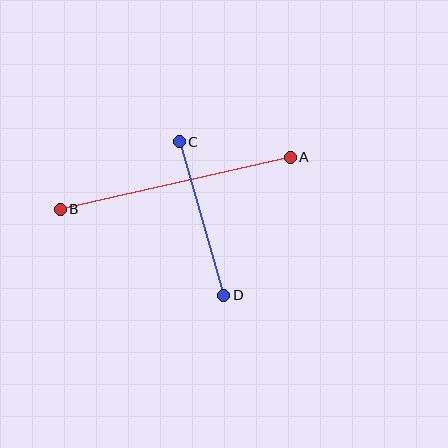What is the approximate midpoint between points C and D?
The midpoint is at approximately (202, 218) pixels.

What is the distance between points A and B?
The distance is approximately 236 pixels.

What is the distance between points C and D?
The distance is approximately 159 pixels.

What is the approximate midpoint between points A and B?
The midpoint is at approximately (175, 183) pixels.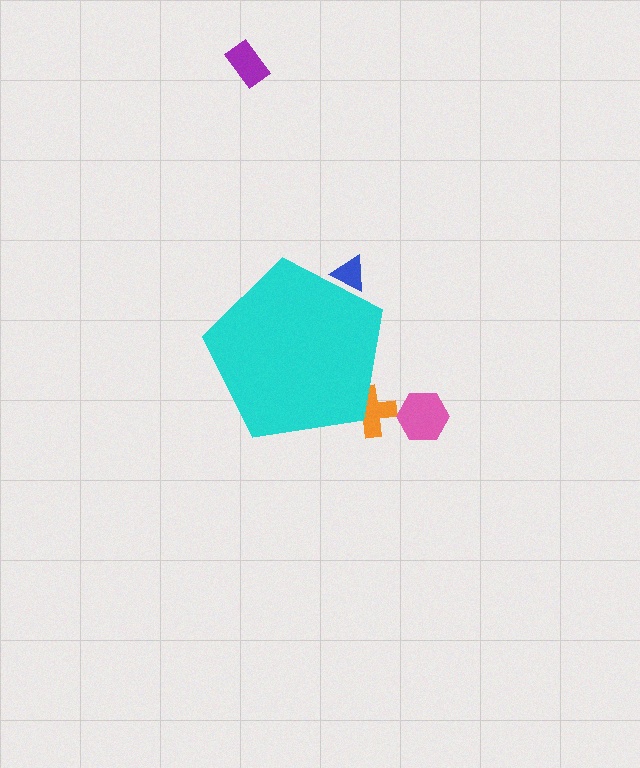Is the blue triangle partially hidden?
Yes, the blue triangle is partially hidden behind the cyan pentagon.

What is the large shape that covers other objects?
A cyan pentagon.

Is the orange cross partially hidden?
Yes, the orange cross is partially hidden behind the cyan pentagon.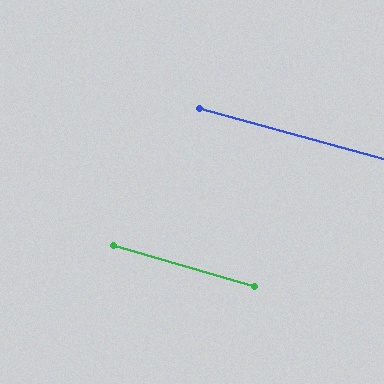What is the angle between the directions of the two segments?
Approximately 1 degree.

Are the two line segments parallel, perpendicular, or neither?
Parallel — their directions differ by only 1.0°.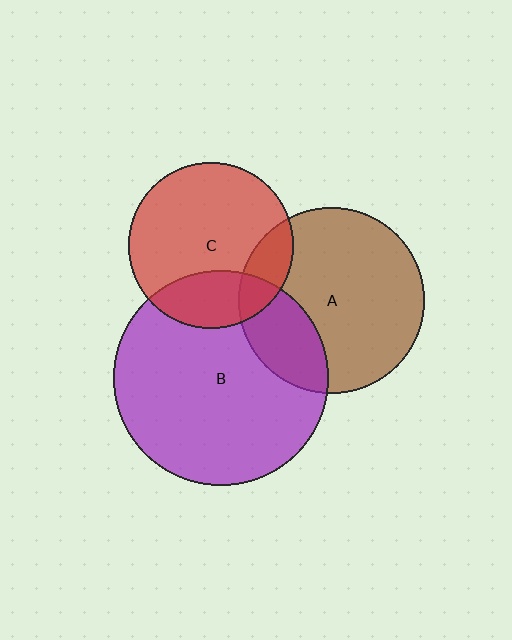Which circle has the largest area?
Circle B (purple).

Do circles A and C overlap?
Yes.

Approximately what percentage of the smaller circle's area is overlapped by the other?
Approximately 15%.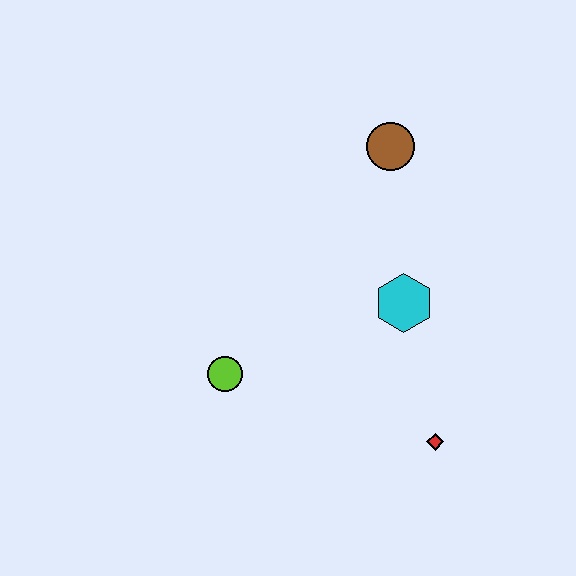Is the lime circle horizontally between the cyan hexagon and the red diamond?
No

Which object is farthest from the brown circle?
The red diamond is farthest from the brown circle.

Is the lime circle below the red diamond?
No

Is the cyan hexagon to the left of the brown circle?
No